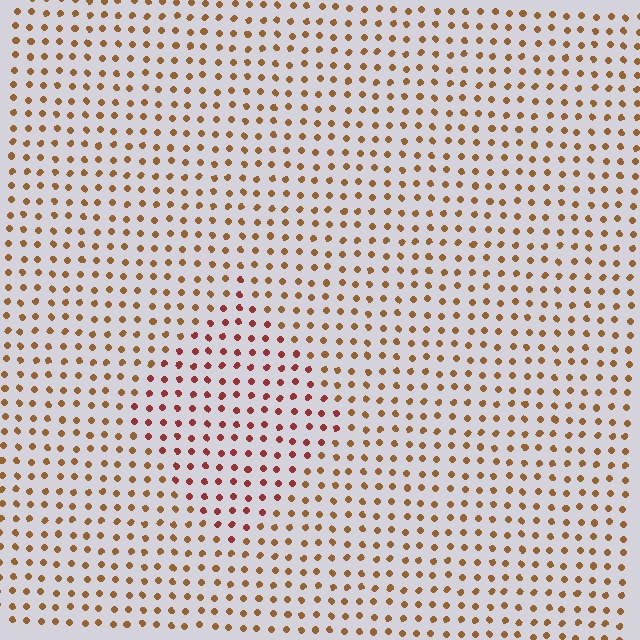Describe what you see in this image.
The image is filled with small brown elements in a uniform arrangement. A diamond-shaped region is visible where the elements are tinted to a slightly different hue, forming a subtle color boundary.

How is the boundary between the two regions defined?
The boundary is defined purely by a slight shift in hue (about 31 degrees). Spacing, size, and orientation are identical on both sides.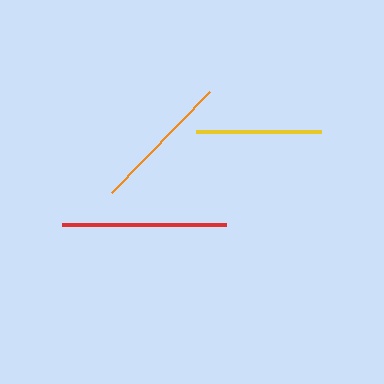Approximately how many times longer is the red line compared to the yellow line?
The red line is approximately 1.3 times the length of the yellow line.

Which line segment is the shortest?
The yellow line is the shortest at approximately 124 pixels.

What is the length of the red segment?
The red segment is approximately 164 pixels long.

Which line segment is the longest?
The red line is the longest at approximately 164 pixels.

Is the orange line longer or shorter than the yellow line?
The orange line is longer than the yellow line.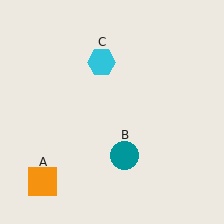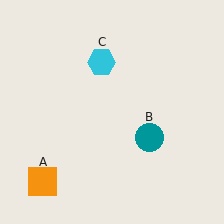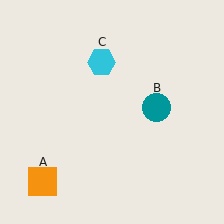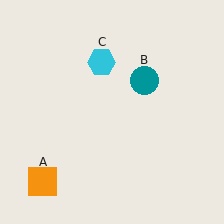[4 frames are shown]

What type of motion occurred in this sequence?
The teal circle (object B) rotated counterclockwise around the center of the scene.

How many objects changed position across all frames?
1 object changed position: teal circle (object B).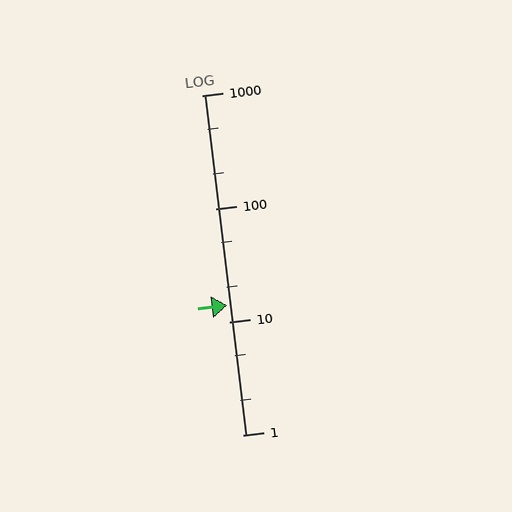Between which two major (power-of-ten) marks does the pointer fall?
The pointer is between 10 and 100.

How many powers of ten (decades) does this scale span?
The scale spans 3 decades, from 1 to 1000.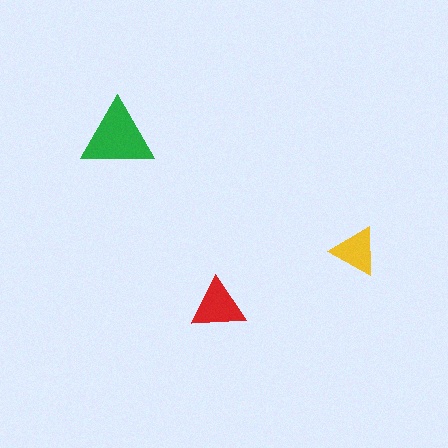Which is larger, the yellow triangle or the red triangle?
The red one.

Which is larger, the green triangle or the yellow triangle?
The green one.